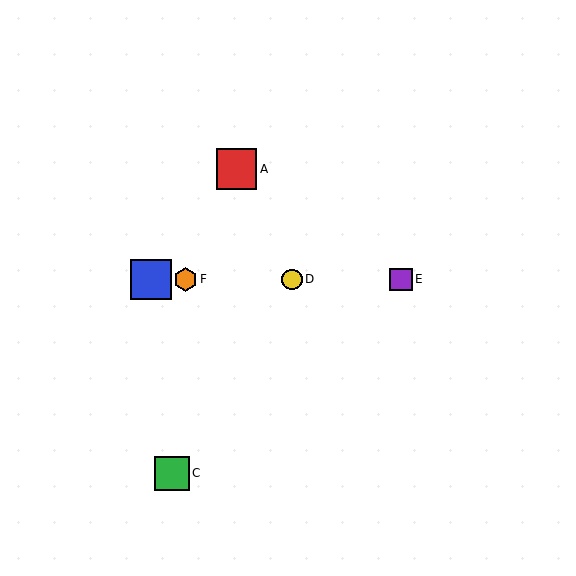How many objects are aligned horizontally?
4 objects (B, D, E, F) are aligned horizontally.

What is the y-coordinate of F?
Object F is at y≈279.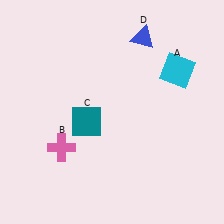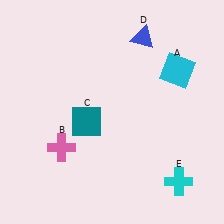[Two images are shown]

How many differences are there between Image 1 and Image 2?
There is 1 difference between the two images.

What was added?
A cyan cross (E) was added in Image 2.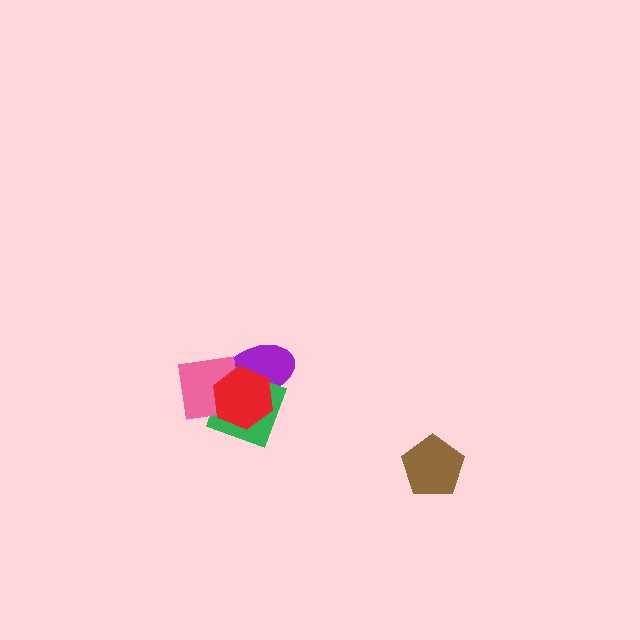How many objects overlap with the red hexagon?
3 objects overlap with the red hexagon.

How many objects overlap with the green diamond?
3 objects overlap with the green diamond.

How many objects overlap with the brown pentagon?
0 objects overlap with the brown pentagon.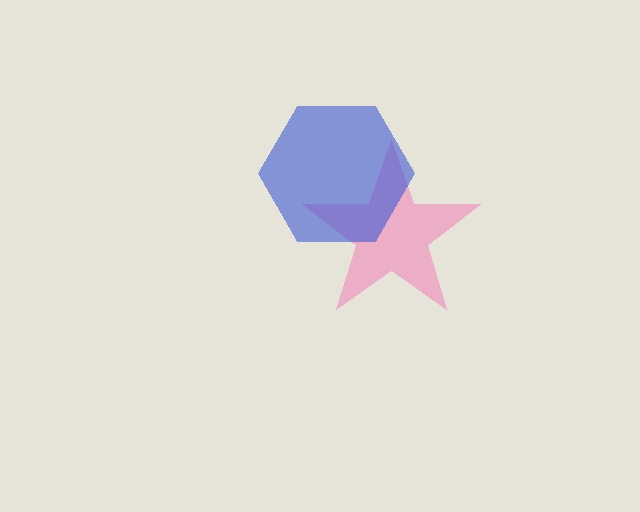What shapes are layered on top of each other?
The layered shapes are: a pink star, a blue hexagon.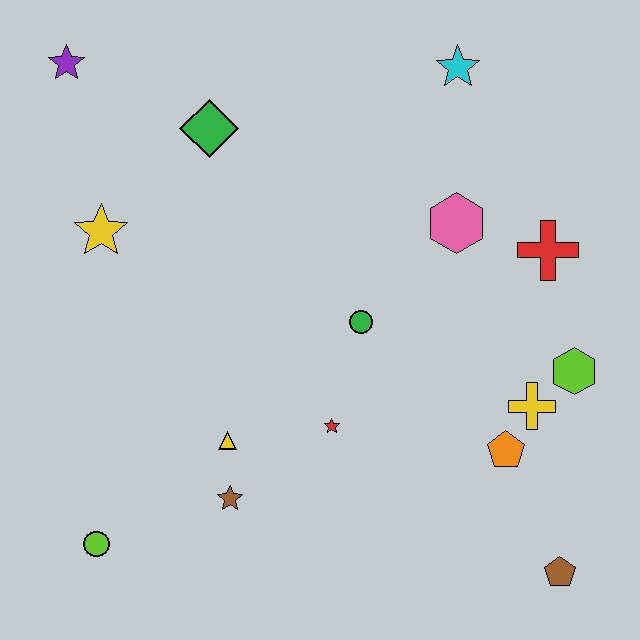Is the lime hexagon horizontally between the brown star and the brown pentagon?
No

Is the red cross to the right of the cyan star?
Yes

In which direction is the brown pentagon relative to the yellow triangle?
The brown pentagon is to the right of the yellow triangle.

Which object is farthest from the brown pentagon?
The purple star is farthest from the brown pentagon.